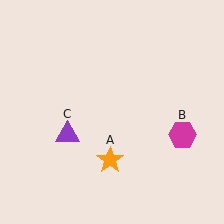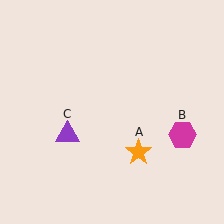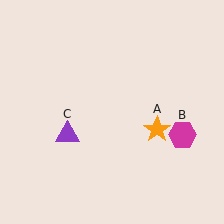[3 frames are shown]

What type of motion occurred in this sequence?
The orange star (object A) rotated counterclockwise around the center of the scene.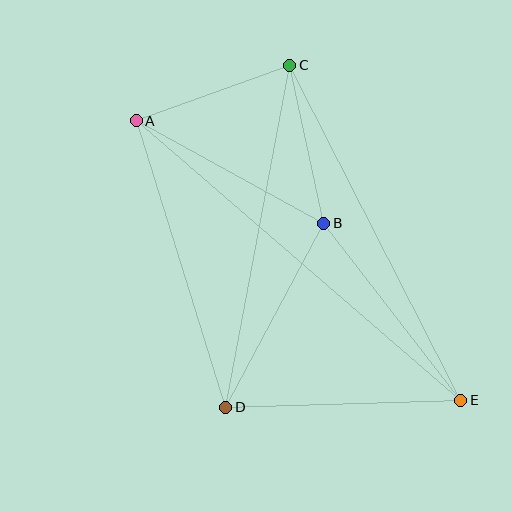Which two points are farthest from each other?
Points A and E are farthest from each other.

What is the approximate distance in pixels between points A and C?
The distance between A and C is approximately 163 pixels.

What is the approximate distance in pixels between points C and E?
The distance between C and E is approximately 376 pixels.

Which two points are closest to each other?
Points B and C are closest to each other.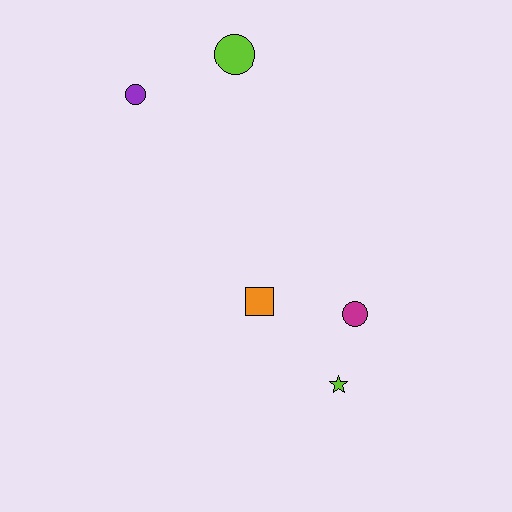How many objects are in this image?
There are 5 objects.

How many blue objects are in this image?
There are no blue objects.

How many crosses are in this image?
There are no crosses.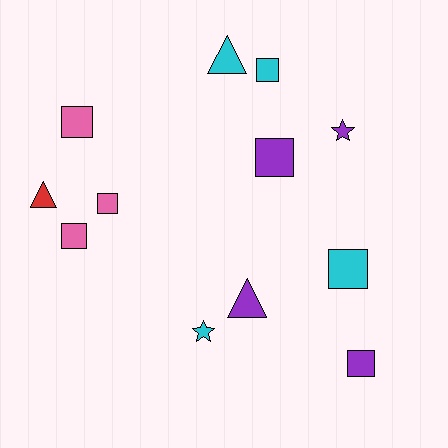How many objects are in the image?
There are 12 objects.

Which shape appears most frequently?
Square, with 7 objects.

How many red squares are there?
There are no red squares.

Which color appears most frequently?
Cyan, with 4 objects.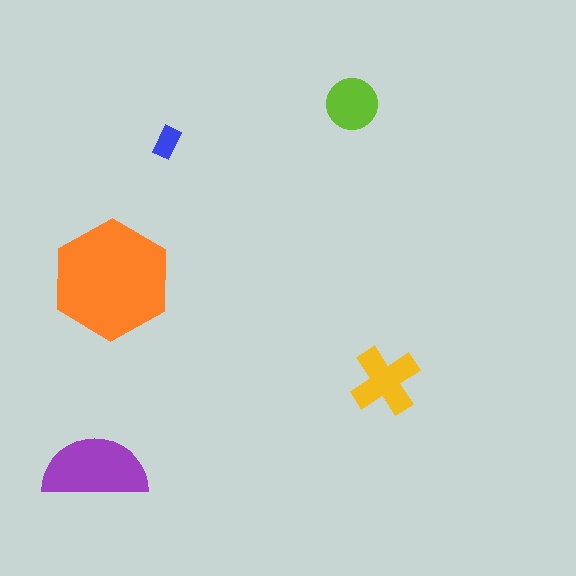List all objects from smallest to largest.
The blue rectangle, the lime circle, the yellow cross, the purple semicircle, the orange hexagon.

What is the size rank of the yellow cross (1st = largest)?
3rd.